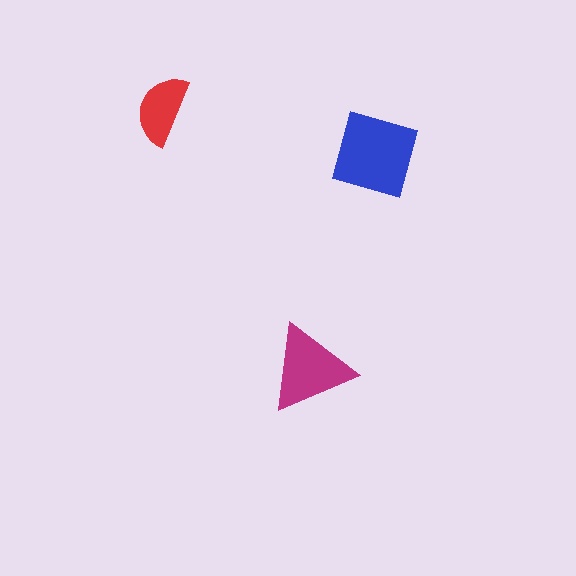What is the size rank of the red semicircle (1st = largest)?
3rd.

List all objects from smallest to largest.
The red semicircle, the magenta triangle, the blue square.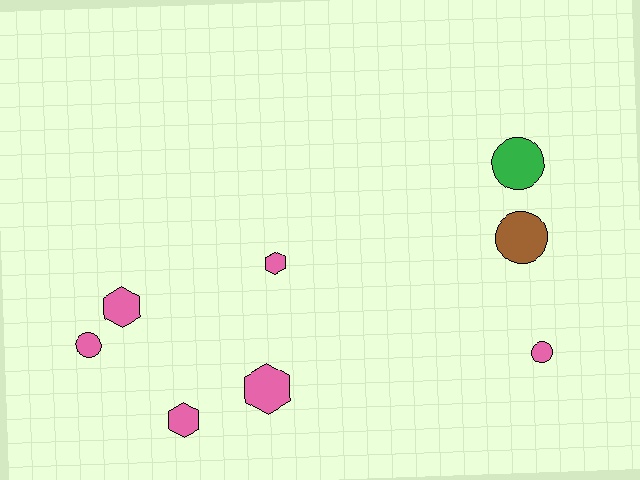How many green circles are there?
There is 1 green circle.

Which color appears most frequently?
Pink, with 6 objects.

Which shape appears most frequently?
Circle, with 4 objects.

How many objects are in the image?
There are 8 objects.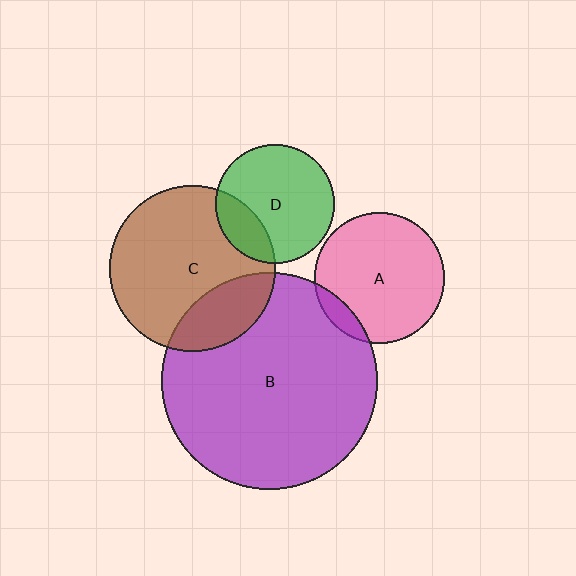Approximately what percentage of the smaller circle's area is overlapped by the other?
Approximately 10%.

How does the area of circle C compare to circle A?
Approximately 1.6 times.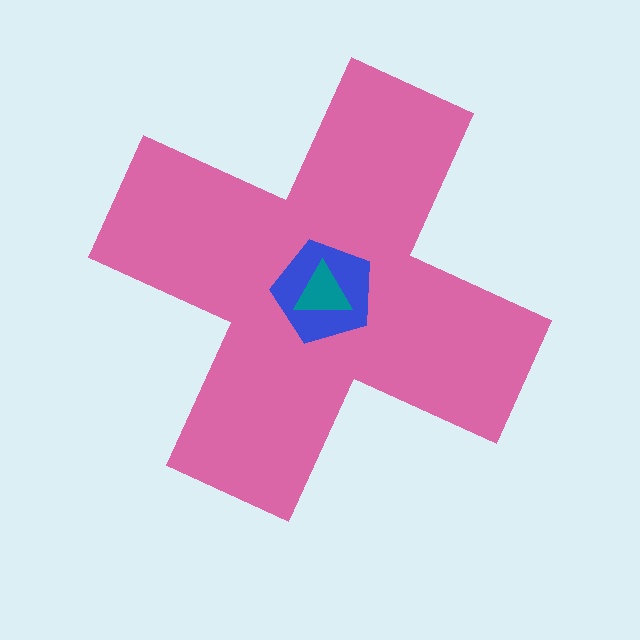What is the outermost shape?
The pink cross.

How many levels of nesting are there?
3.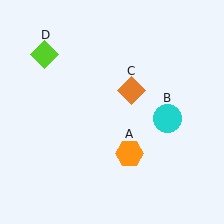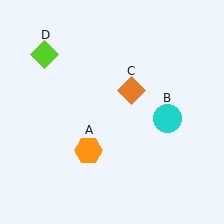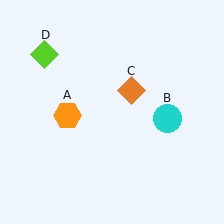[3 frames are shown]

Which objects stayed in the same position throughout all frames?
Cyan circle (object B) and orange diamond (object C) and lime diamond (object D) remained stationary.